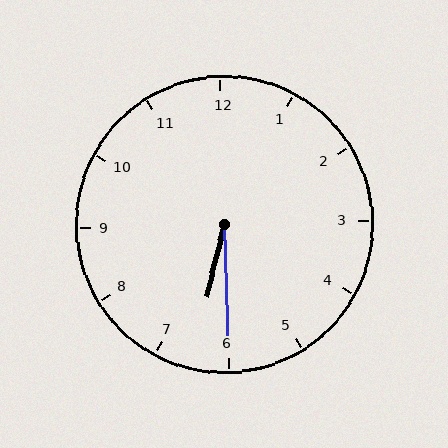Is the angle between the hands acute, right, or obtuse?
It is acute.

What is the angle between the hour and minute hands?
Approximately 15 degrees.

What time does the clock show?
6:30.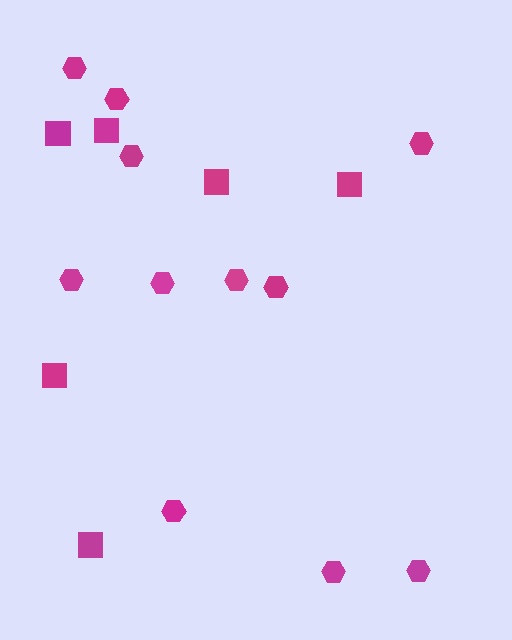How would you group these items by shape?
There are 2 groups: one group of hexagons (11) and one group of squares (6).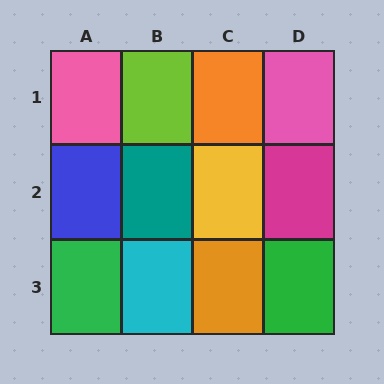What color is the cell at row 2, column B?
Teal.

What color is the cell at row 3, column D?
Green.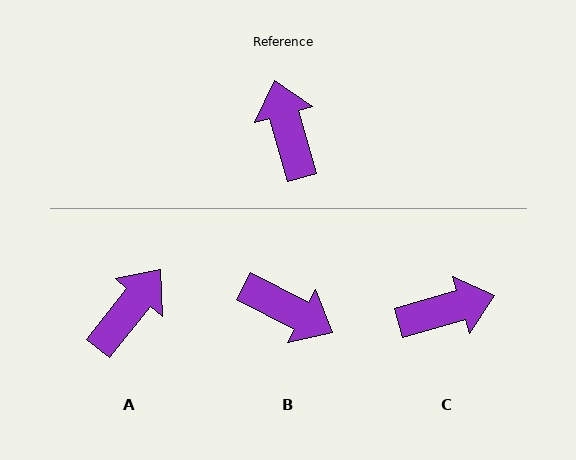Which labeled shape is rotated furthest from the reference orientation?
B, about 133 degrees away.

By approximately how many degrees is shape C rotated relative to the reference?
Approximately 89 degrees clockwise.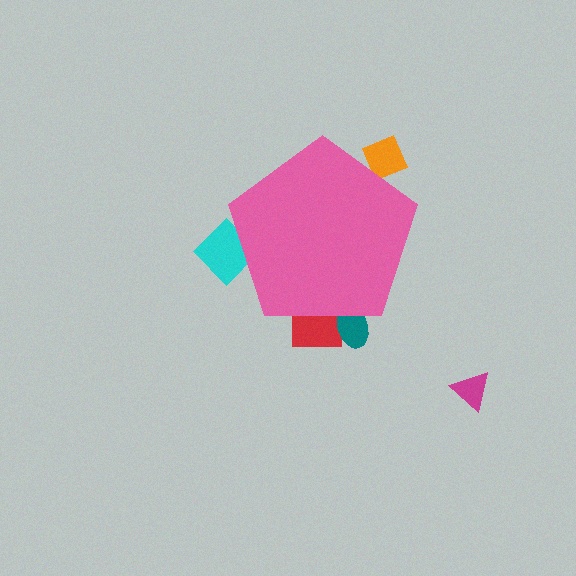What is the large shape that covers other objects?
A pink pentagon.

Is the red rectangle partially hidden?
Yes, the red rectangle is partially hidden behind the pink pentagon.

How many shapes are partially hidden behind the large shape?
4 shapes are partially hidden.